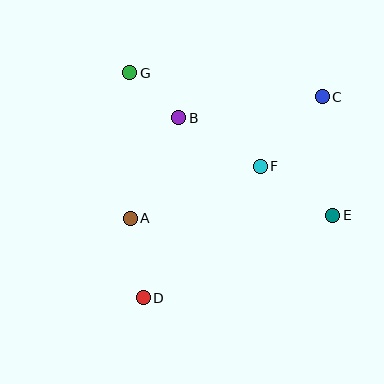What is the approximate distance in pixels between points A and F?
The distance between A and F is approximately 140 pixels.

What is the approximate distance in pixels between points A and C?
The distance between A and C is approximately 227 pixels.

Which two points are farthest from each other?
Points C and D are farthest from each other.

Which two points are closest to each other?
Points B and G are closest to each other.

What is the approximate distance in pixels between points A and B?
The distance between A and B is approximately 112 pixels.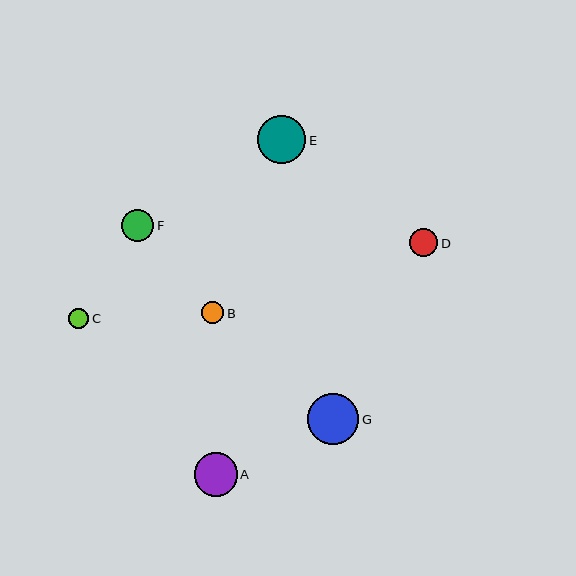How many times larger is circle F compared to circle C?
Circle F is approximately 1.6 times the size of circle C.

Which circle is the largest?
Circle G is the largest with a size of approximately 51 pixels.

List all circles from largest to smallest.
From largest to smallest: G, E, A, F, D, B, C.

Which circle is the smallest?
Circle C is the smallest with a size of approximately 20 pixels.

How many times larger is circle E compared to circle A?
Circle E is approximately 1.1 times the size of circle A.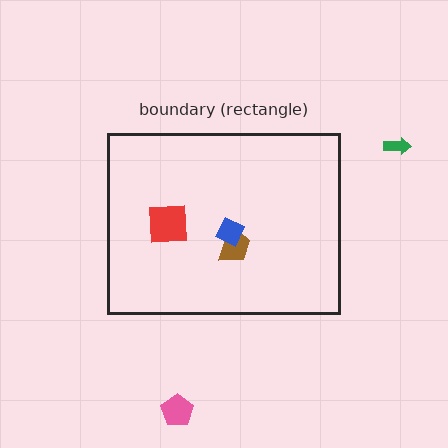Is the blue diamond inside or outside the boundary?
Inside.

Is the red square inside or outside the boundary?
Inside.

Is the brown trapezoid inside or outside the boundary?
Inside.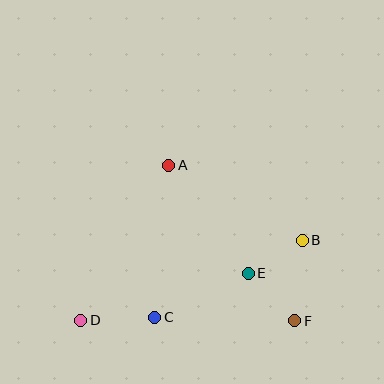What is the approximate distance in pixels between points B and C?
The distance between B and C is approximately 167 pixels.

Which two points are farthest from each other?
Points B and D are farthest from each other.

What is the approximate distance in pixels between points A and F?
The distance between A and F is approximately 200 pixels.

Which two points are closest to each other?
Points B and E are closest to each other.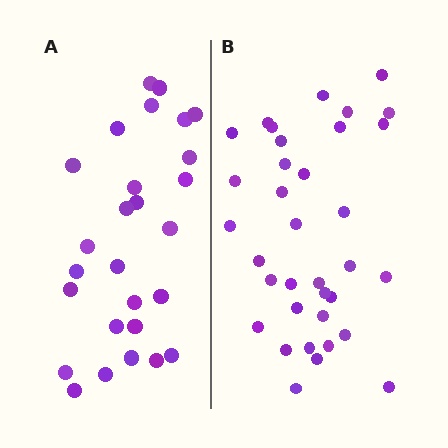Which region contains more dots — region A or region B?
Region B (the right region) has more dots.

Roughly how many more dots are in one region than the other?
Region B has roughly 8 or so more dots than region A.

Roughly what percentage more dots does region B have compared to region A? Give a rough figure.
About 30% more.